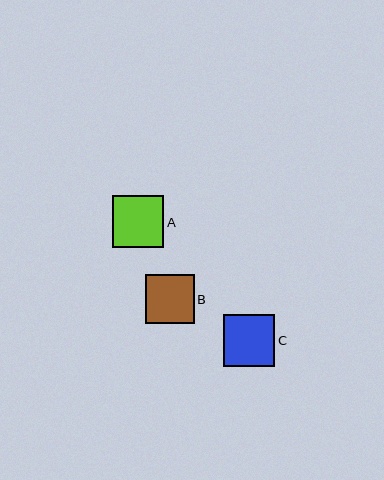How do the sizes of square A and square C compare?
Square A and square C are approximately the same size.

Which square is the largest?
Square A is the largest with a size of approximately 52 pixels.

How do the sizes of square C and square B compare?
Square C and square B are approximately the same size.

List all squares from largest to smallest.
From largest to smallest: A, C, B.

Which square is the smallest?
Square B is the smallest with a size of approximately 49 pixels.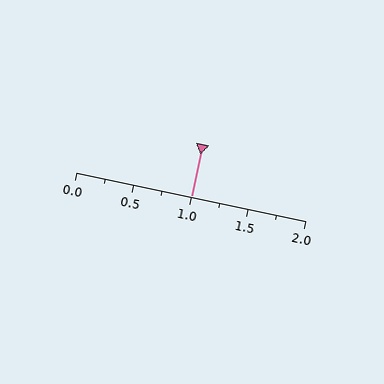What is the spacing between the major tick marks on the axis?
The major ticks are spaced 0.5 apart.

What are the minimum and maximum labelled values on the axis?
The axis runs from 0.0 to 2.0.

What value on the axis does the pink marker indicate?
The marker indicates approximately 1.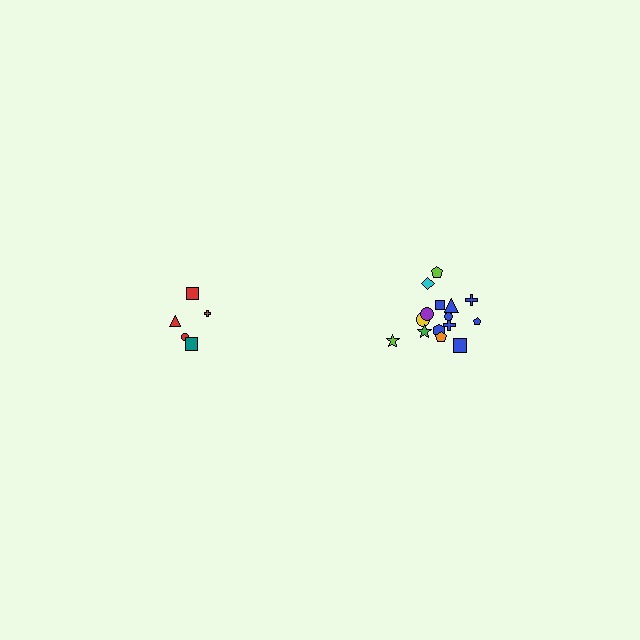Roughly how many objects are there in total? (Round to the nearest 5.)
Roughly 20 objects in total.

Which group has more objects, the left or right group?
The right group.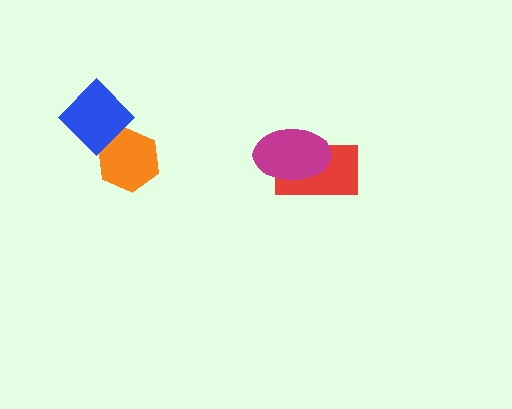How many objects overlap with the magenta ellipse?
1 object overlaps with the magenta ellipse.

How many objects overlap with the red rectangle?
1 object overlaps with the red rectangle.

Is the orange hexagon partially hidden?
Yes, it is partially covered by another shape.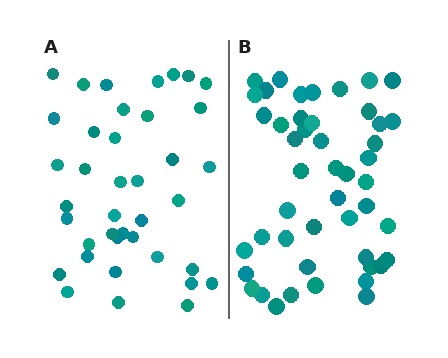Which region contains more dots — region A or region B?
Region B (the right region) has more dots.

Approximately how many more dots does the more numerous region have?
Region B has roughly 8 or so more dots than region A.